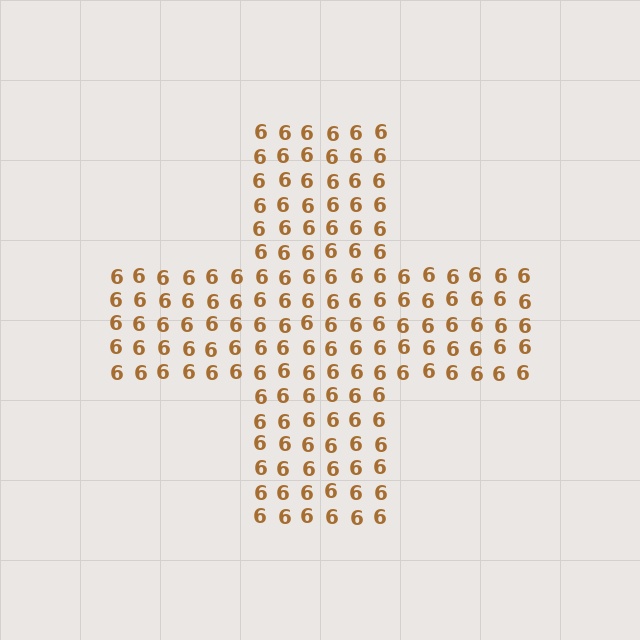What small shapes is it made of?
It is made of small digit 6's.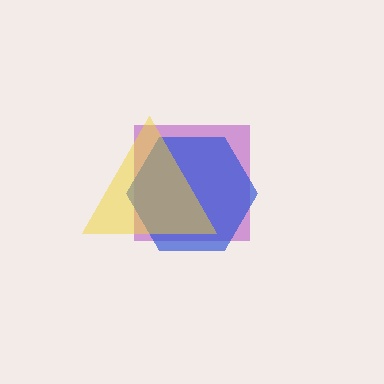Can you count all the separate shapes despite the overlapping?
Yes, there are 3 separate shapes.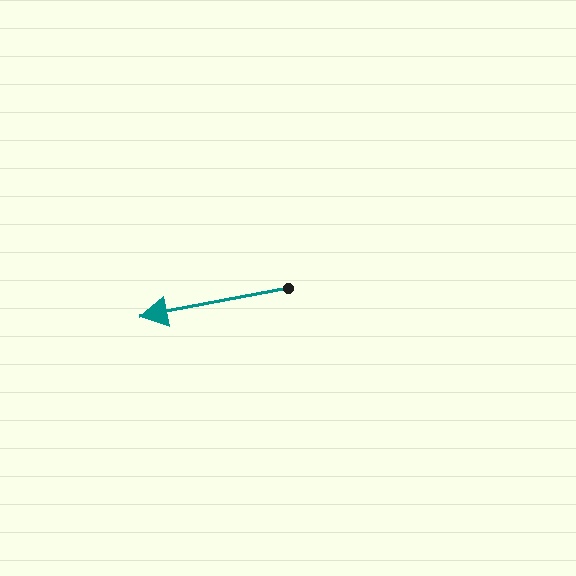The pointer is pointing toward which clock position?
Roughly 9 o'clock.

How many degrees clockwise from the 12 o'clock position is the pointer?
Approximately 259 degrees.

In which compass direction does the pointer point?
West.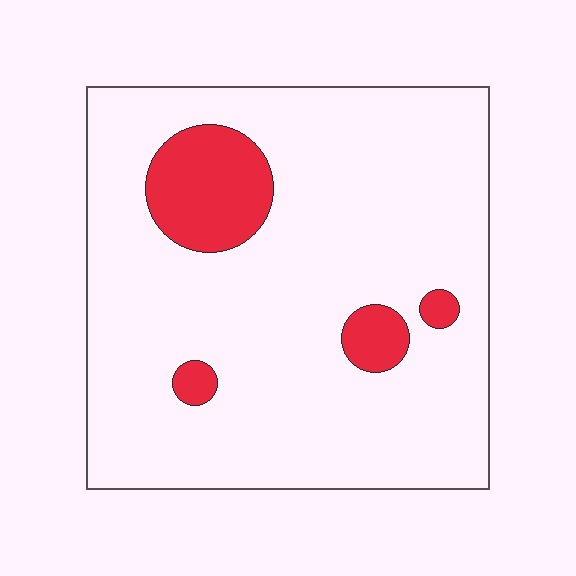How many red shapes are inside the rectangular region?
4.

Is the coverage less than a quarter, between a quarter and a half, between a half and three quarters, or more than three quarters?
Less than a quarter.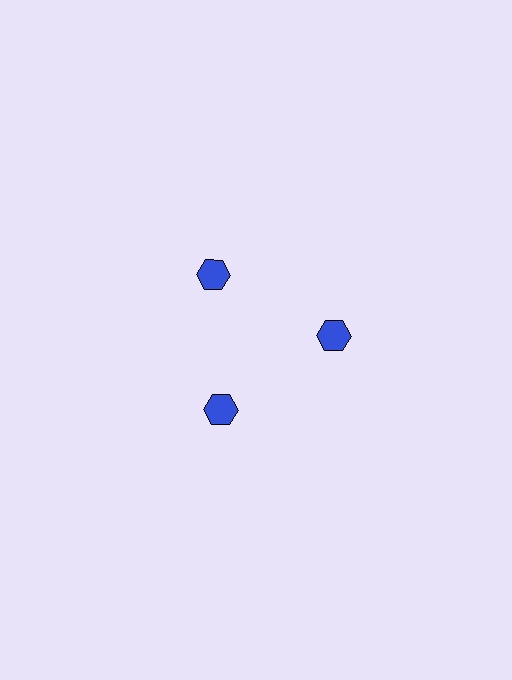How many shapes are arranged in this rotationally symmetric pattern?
There are 3 shapes, arranged in 3 groups of 1.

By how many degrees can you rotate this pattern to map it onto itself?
The pattern maps onto itself every 120 degrees of rotation.